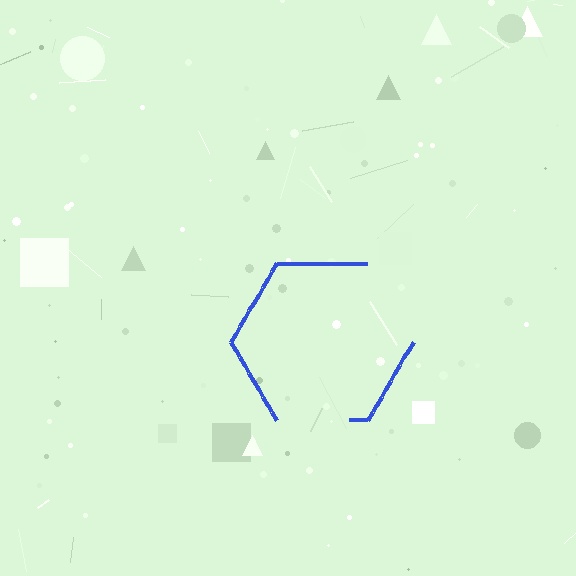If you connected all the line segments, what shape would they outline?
They would outline a hexagon.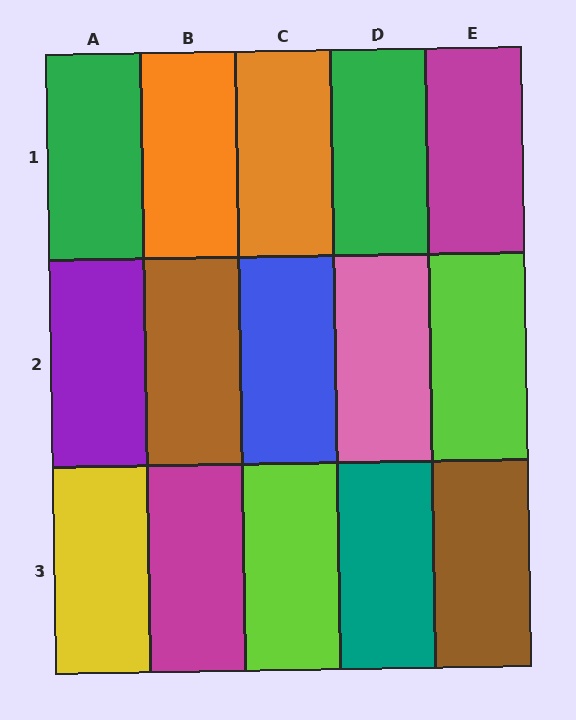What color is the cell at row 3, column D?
Teal.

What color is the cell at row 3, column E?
Brown.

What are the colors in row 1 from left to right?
Green, orange, orange, green, magenta.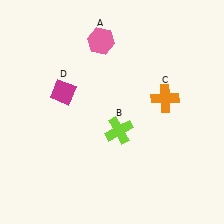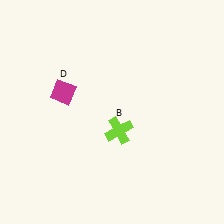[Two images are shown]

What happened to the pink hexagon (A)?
The pink hexagon (A) was removed in Image 2. It was in the top-left area of Image 1.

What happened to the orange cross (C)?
The orange cross (C) was removed in Image 2. It was in the top-right area of Image 1.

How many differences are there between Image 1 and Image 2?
There are 2 differences between the two images.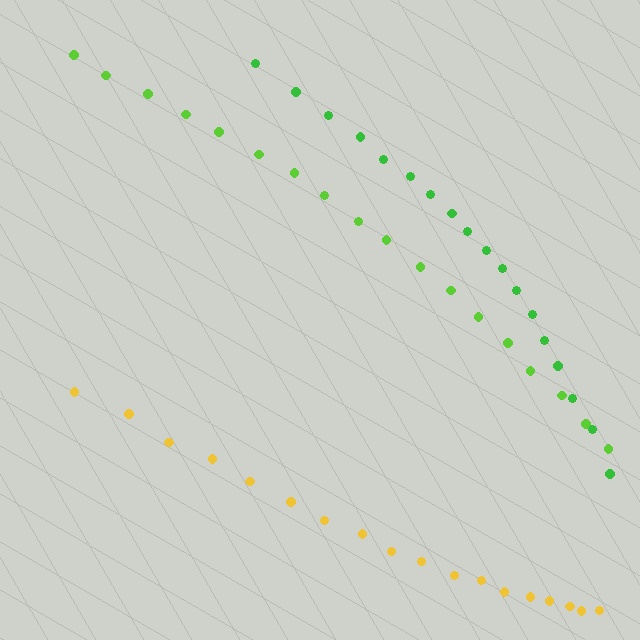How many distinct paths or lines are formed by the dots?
There are 3 distinct paths.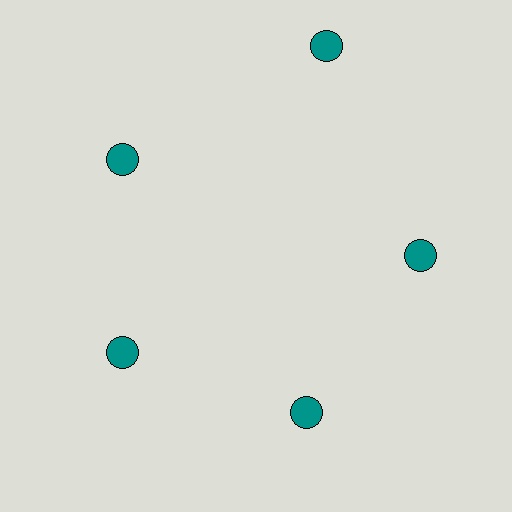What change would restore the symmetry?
The symmetry would be restored by moving it inward, back onto the ring so that all 5 circles sit at equal angles and equal distance from the center.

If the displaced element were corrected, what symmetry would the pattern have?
It would have 5-fold rotational symmetry — the pattern would map onto itself every 72 degrees.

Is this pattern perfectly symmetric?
No. The 5 teal circles are arranged in a ring, but one element near the 1 o'clock position is pushed outward from the center, breaking the 5-fold rotational symmetry.